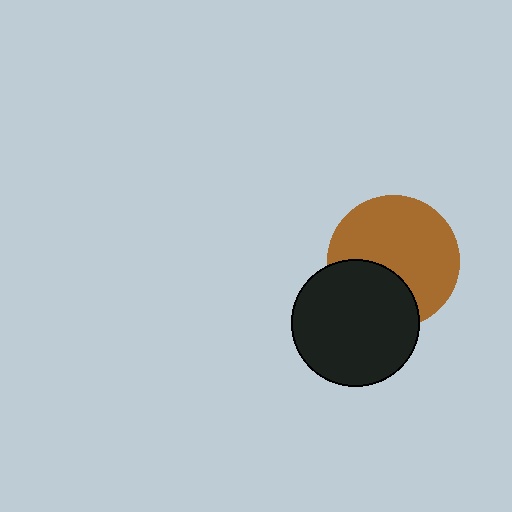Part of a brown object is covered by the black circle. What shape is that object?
It is a circle.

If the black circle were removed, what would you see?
You would see the complete brown circle.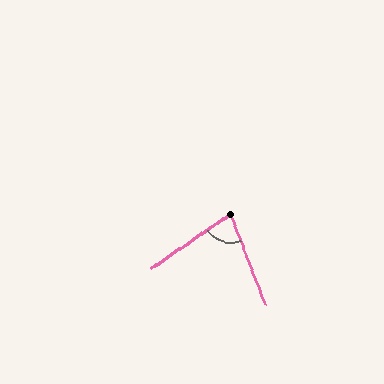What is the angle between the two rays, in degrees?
Approximately 77 degrees.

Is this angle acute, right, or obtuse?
It is acute.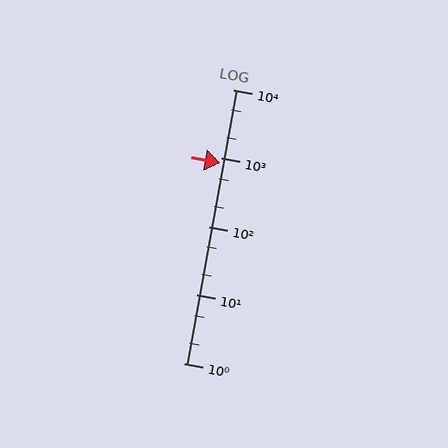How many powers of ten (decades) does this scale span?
The scale spans 4 decades, from 1 to 10000.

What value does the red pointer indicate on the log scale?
The pointer indicates approximately 860.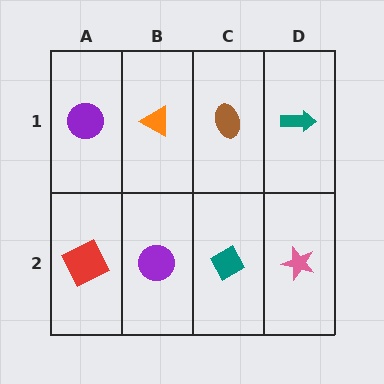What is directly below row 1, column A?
A red square.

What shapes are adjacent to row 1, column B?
A purple circle (row 2, column B), a purple circle (row 1, column A), a brown ellipse (row 1, column C).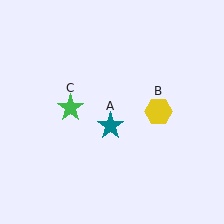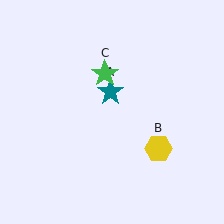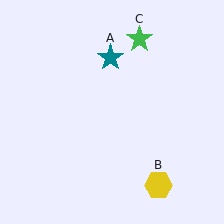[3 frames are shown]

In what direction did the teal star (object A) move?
The teal star (object A) moved up.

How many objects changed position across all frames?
3 objects changed position: teal star (object A), yellow hexagon (object B), green star (object C).